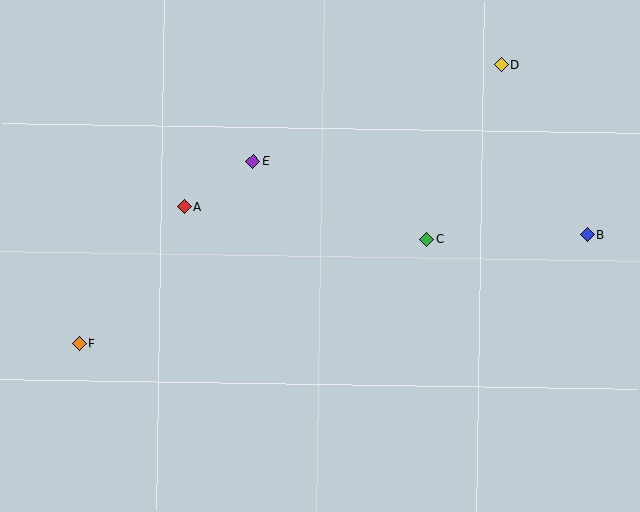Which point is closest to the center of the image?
Point C at (427, 239) is closest to the center.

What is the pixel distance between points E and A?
The distance between E and A is 82 pixels.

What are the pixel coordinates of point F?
Point F is at (79, 344).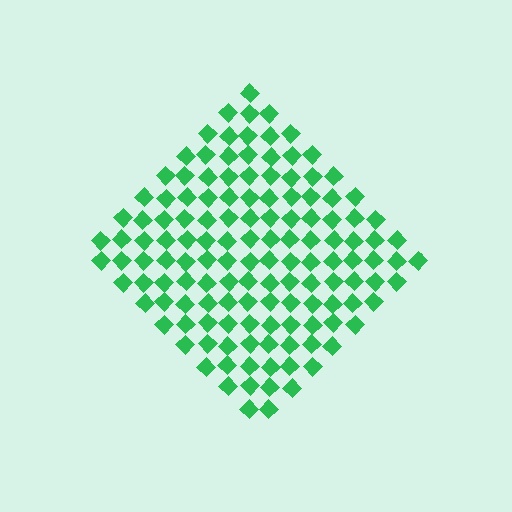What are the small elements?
The small elements are diamonds.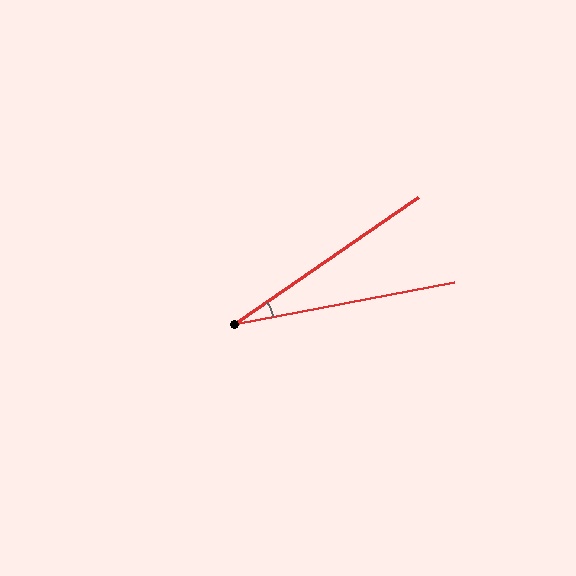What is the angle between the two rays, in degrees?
Approximately 24 degrees.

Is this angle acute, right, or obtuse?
It is acute.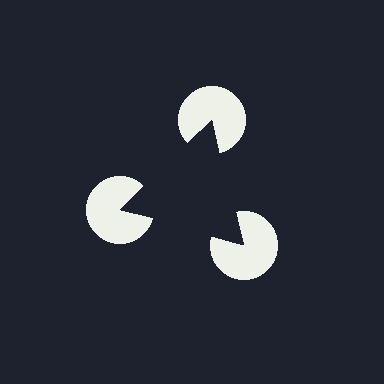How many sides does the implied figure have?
3 sides.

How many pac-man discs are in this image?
There are 3 — one at each vertex of the illusory triangle.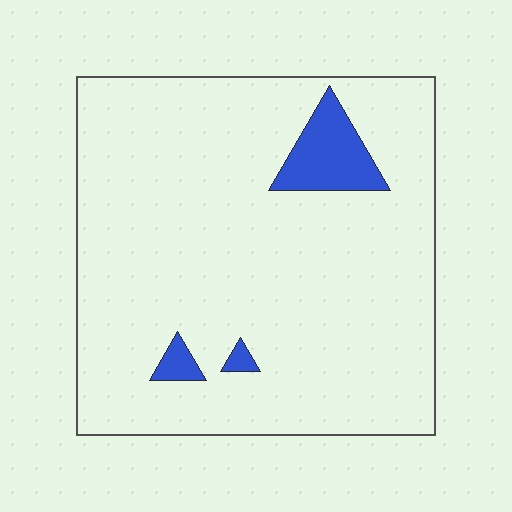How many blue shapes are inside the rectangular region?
3.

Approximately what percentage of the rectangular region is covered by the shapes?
Approximately 5%.